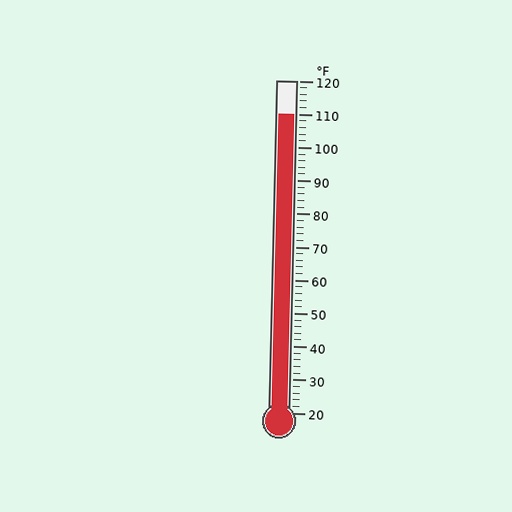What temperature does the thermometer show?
The thermometer shows approximately 110°F.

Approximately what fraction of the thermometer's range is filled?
The thermometer is filled to approximately 90% of its range.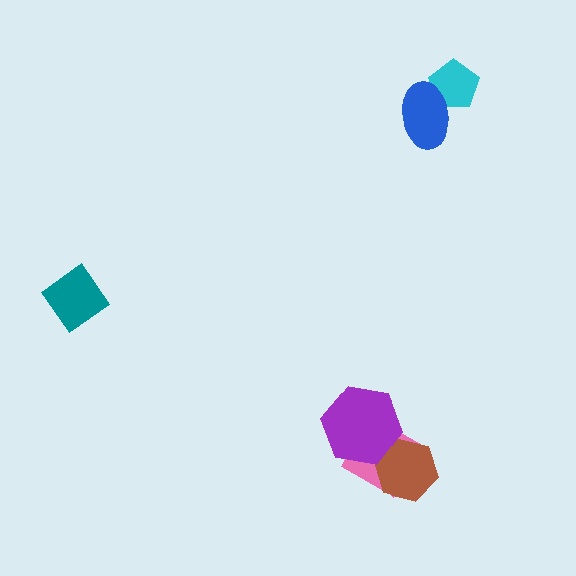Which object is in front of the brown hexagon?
The purple hexagon is in front of the brown hexagon.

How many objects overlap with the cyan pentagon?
1 object overlaps with the cyan pentagon.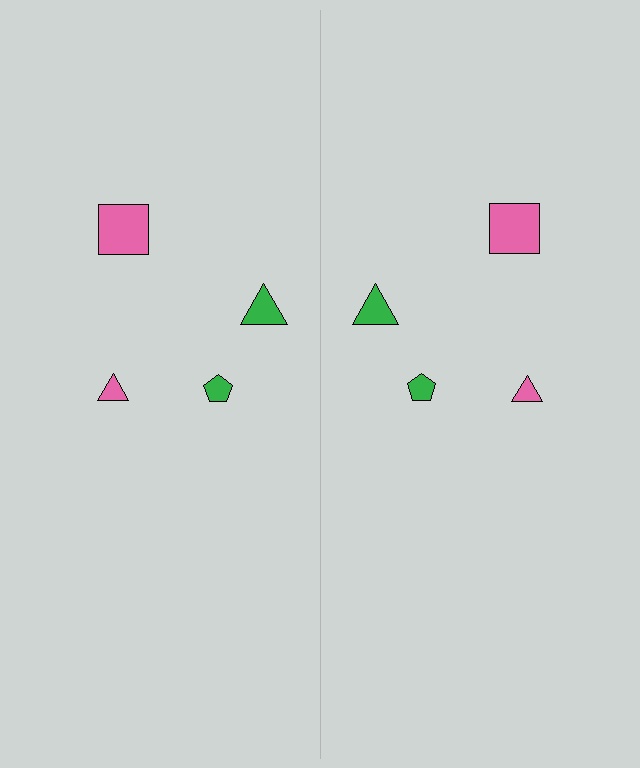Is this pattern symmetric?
Yes, this pattern has bilateral (reflection) symmetry.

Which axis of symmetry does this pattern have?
The pattern has a vertical axis of symmetry running through the center of the image.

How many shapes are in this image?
There are 8 shapes in this image.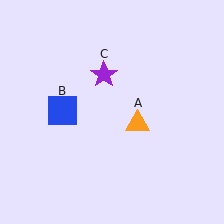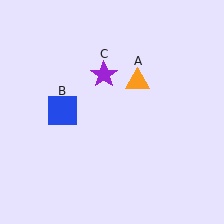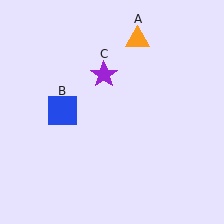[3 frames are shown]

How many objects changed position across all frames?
1 object changed position: orange triangle (object A).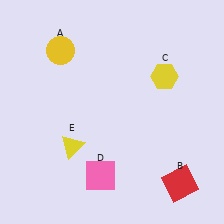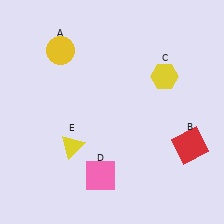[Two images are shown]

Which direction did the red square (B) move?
The red square (B) moved up.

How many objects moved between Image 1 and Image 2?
1 object moved between the two images.